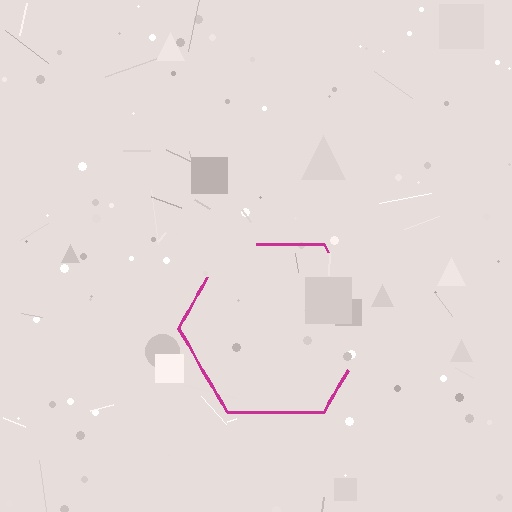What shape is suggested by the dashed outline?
The dashed outline suggests a hexagon.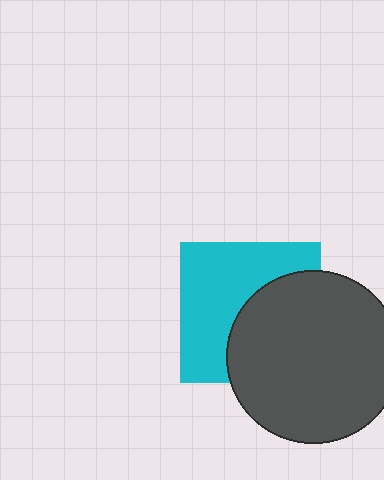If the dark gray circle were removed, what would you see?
You would see the complete cyan square.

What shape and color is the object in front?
The object in front is a dark gray circle.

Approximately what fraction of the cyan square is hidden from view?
Roughly 46% of the cyan square is hidden behind the dark gray circle.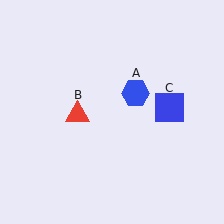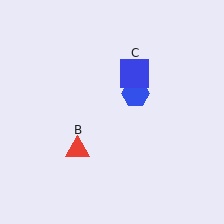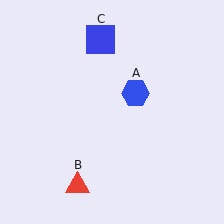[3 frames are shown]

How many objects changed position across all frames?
2 objects changed position: red triangle (object B), blue square (object C).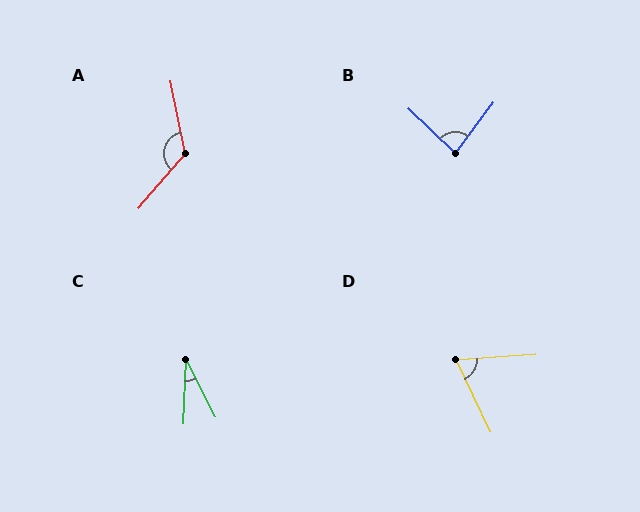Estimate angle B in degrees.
Approximately 84 degrees.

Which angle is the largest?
A, at approximately 128 degrees.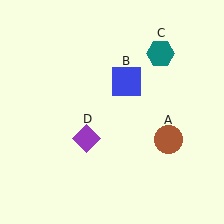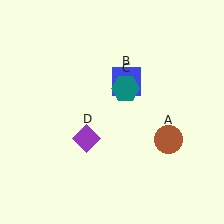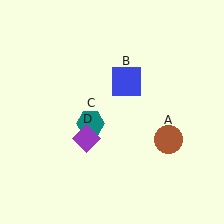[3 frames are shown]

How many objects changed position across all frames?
1 object changed position: teal hexagon (object C).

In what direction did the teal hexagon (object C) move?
The teal hexagon (object C) moved down and to the left.